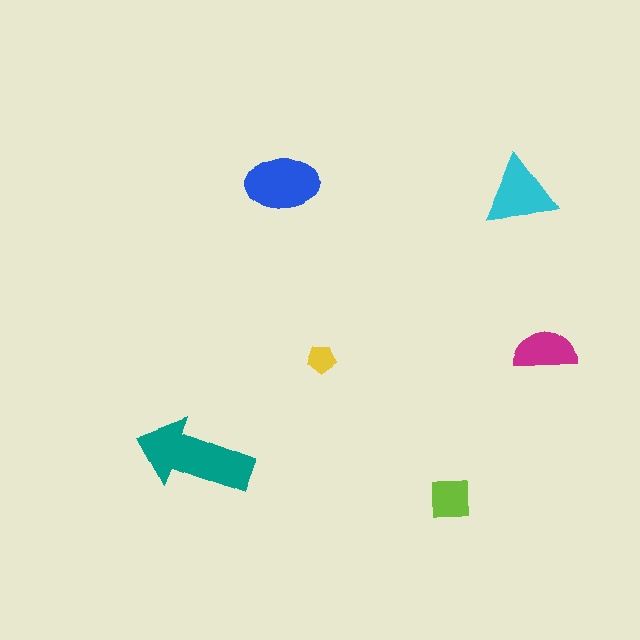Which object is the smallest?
The yellow pentagon.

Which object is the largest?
The teal arrow.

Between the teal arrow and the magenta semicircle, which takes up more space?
The teal arrow.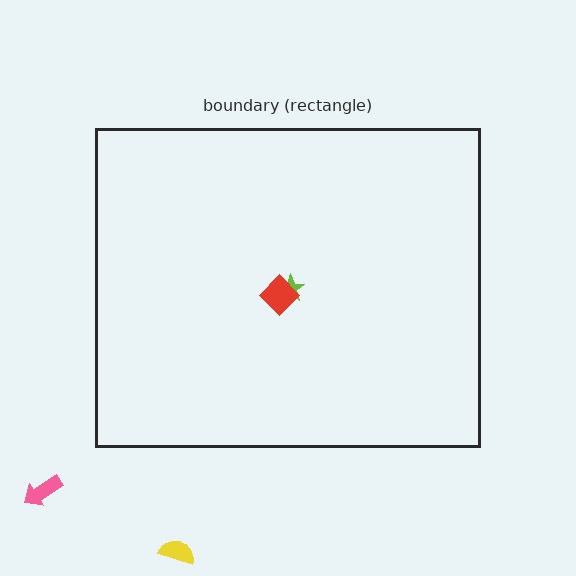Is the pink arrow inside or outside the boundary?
Outside.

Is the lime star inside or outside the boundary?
Inside.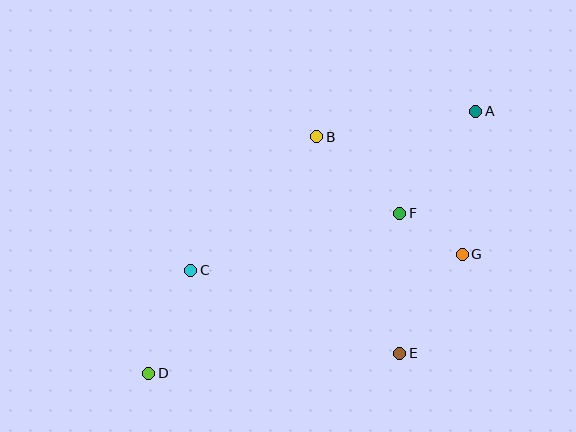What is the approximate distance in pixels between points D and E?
The distance between D and E is approximately 252 pixels.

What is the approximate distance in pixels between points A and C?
The distance between A and C is approximately 326 pixels.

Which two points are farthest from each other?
Points A and D are farthest from each other.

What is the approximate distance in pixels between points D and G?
The distance between D and G is approximately 335 pixels.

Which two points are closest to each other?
Points F and G are closest to each other.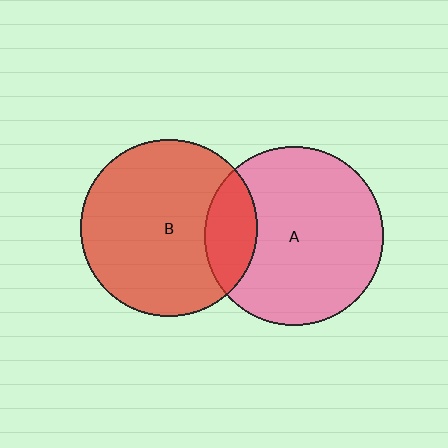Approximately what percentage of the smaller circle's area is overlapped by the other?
Approximately 20%.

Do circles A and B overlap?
Yes.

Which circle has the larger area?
Circle A (pink).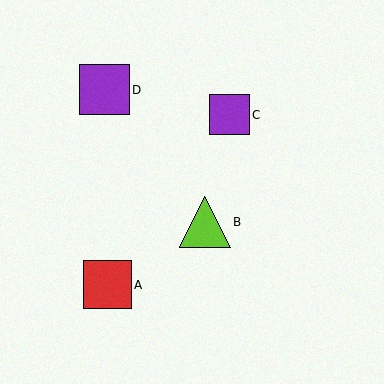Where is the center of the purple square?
The center of the purple square is at (229, 115).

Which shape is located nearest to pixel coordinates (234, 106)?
The purple square (labeled C) at (229, 115) is nearest to that location.